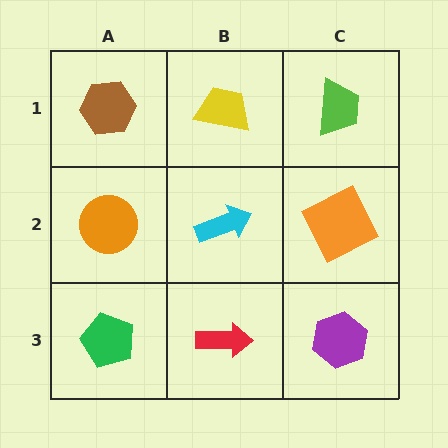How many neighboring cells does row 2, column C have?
3.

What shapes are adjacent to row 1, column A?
An orange circle (row 2, column A), a yellow trapezoid (row 1, column B).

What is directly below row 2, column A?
A green pentagon.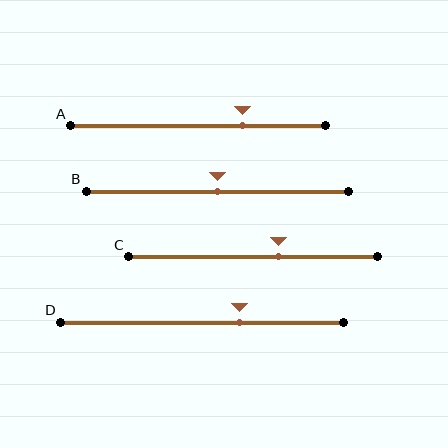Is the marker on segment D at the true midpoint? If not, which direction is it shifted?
No, the marker on segment D is shifted to the right by about 13% of the segment length.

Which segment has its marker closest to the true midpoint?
Segment B has its marker closest to the true midpoint.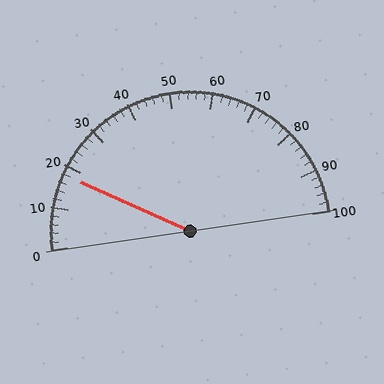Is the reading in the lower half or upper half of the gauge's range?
The reading is in the lower half of the range (0 to 100).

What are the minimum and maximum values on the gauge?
The gauge ranges from 0 to 100.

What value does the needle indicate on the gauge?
The needle indicates approximately 18.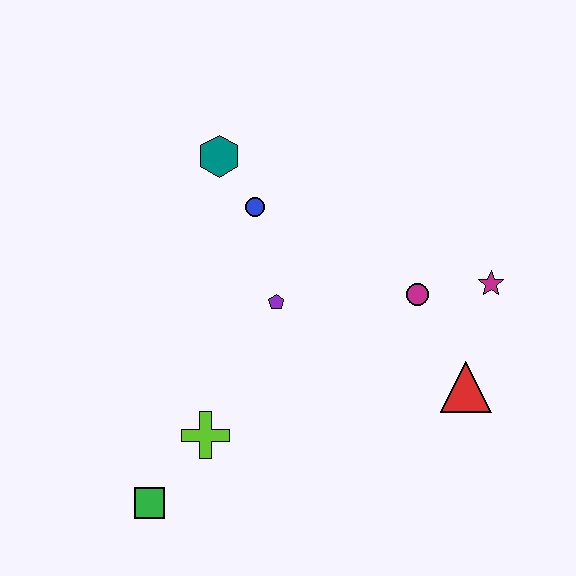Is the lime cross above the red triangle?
No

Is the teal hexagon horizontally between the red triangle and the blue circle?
No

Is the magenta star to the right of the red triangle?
Yes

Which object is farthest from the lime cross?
The magenta star is farthest from the lime cross.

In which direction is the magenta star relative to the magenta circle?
The magenta star is to the right of the magenta circle.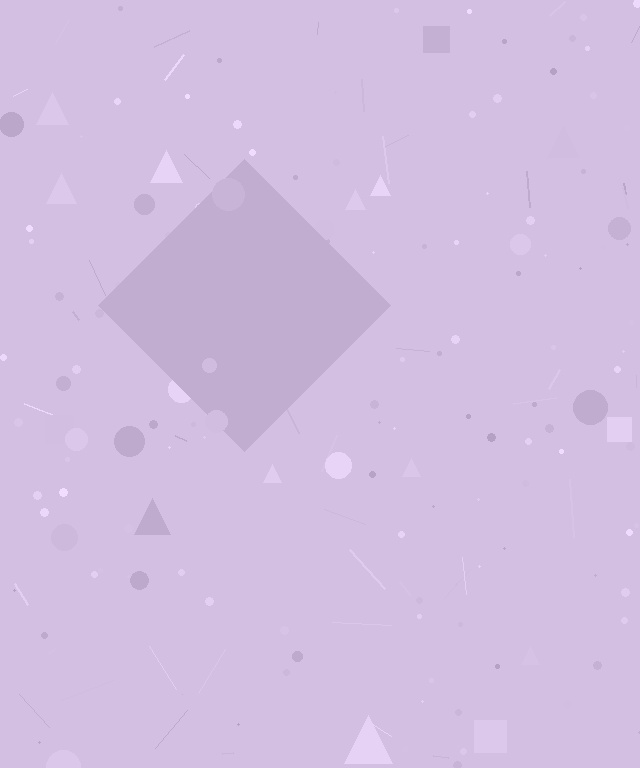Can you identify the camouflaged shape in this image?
The camouflaged shape is a diamond.